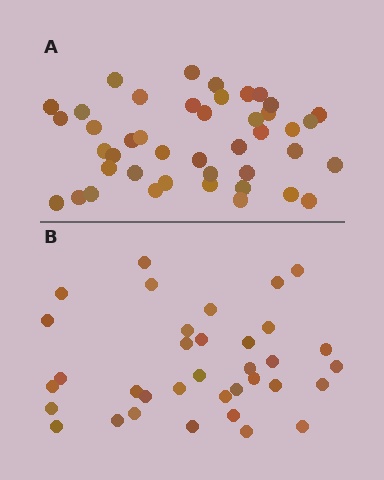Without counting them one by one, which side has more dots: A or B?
Region A (the top region) has more dots.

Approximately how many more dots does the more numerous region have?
Region A has roughly 8 or so more dots than region B.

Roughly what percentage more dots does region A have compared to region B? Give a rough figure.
About 25% more.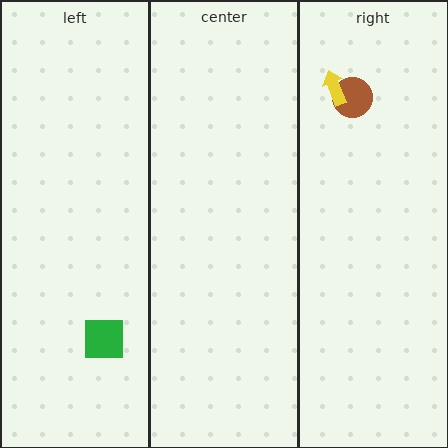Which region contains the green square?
The left region.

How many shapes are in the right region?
2.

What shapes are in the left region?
The green square.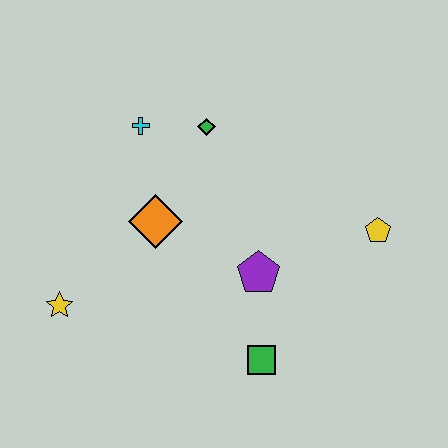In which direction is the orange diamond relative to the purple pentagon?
The orange diamond is to the left of the purple pentagon.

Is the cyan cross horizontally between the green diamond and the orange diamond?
No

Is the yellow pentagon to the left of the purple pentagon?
No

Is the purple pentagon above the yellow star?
Yes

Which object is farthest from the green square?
The cyan cross is farthest from the green square.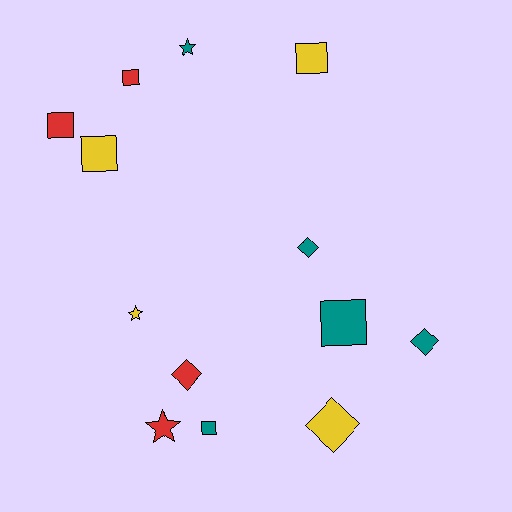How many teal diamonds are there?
There are 2 teal diamonds.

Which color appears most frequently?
Teal, with 5 objects.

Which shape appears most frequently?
Square, with 6 objects.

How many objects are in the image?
There are 13 objects.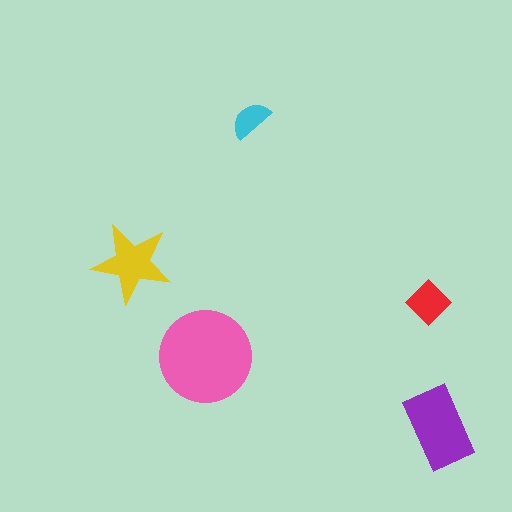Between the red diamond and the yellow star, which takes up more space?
The yellow star.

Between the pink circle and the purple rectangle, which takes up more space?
The pink circle.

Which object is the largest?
The pink circle.